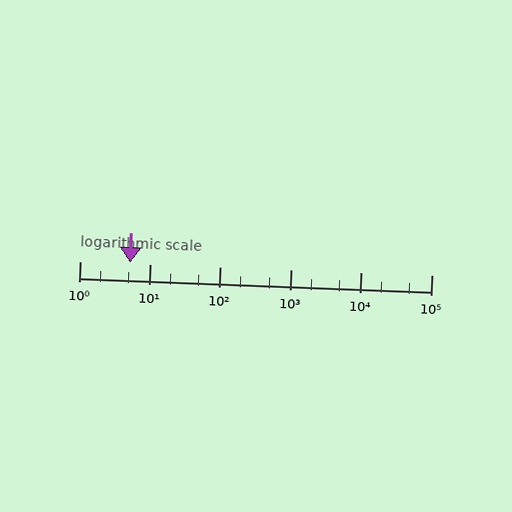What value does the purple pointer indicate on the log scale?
The pointer indicates approximately 5.3.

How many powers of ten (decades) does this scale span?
The scale spans 5 decades, from 1 to 100000.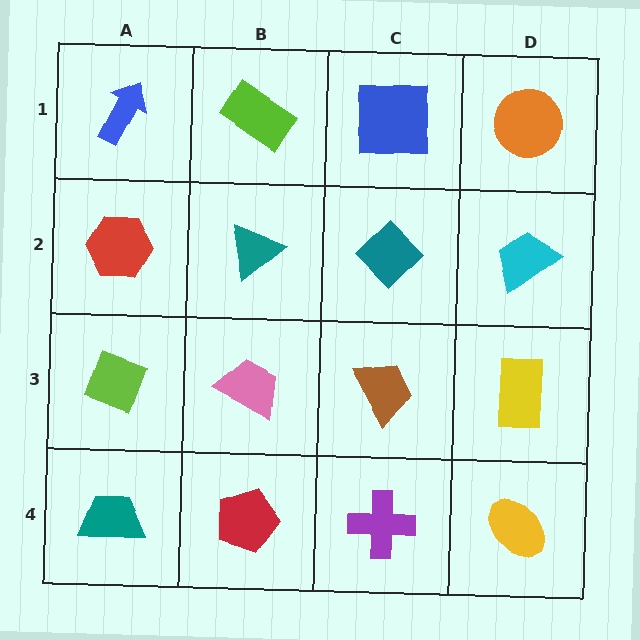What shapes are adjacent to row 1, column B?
A teal triangle (row 2, column B), a blue arrow (row 1, column A), a blue square (row 1, column C).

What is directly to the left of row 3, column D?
A brown trapezoid.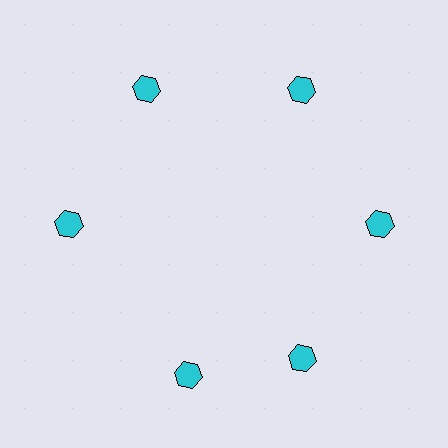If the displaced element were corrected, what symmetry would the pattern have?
It would have 6-fold rotational symmetry — the pattern would map onto itself every 60 degrees.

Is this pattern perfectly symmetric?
No. The 6 cyan hexagons are arranged in a ring, but one element near the 7 o'clock position is rotated out of alignment along the ring, breaking the 6-fold rotational symmetry.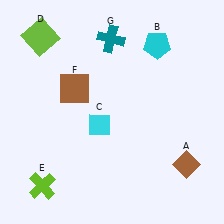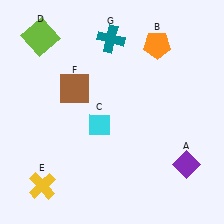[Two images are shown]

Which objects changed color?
A changed from brown to purple. B changed from cyan to orange. E changed from lime to yellow.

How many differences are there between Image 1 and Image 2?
There are 3 differences between the two images.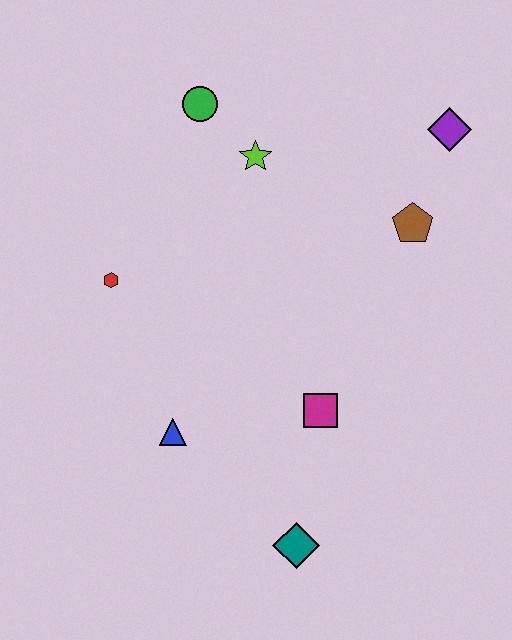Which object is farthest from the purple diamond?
The teal diamond is farthest from the purple diamond.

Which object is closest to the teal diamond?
The magenta square is closest to the teal diamond.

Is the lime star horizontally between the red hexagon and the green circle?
No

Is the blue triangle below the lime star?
Yes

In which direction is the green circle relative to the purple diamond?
The green circle is to the left of the purple diamond.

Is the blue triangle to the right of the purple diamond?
No